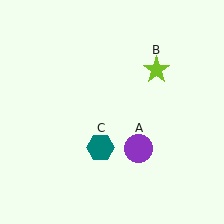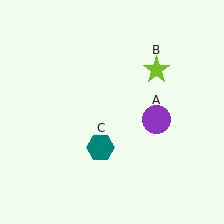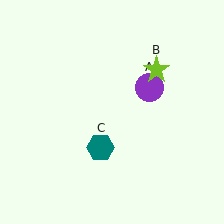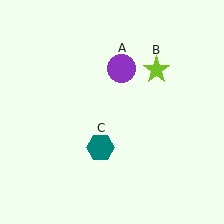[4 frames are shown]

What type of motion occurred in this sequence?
The purple circle (object A) rotated counterclockwise around the center of the scene.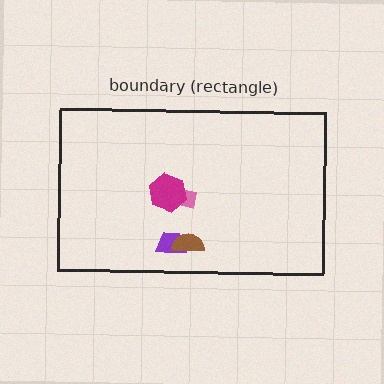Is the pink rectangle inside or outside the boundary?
Inside.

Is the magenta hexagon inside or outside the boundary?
Inside.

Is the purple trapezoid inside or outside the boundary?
Inside.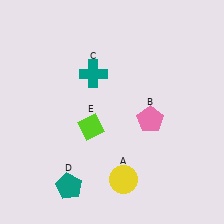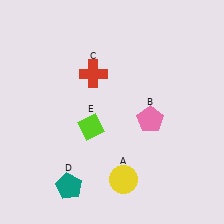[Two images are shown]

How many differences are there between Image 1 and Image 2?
There is 1 difference between the two images.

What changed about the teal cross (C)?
In Image 1, C is teal. In Image 2, it changed to red.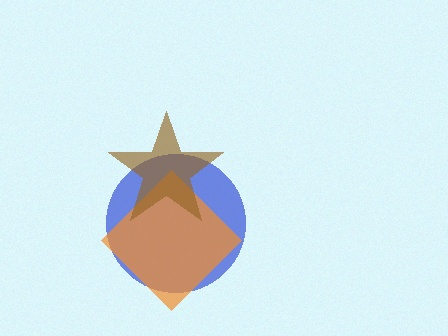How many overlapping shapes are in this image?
There are 3 overlapping shapes in the image.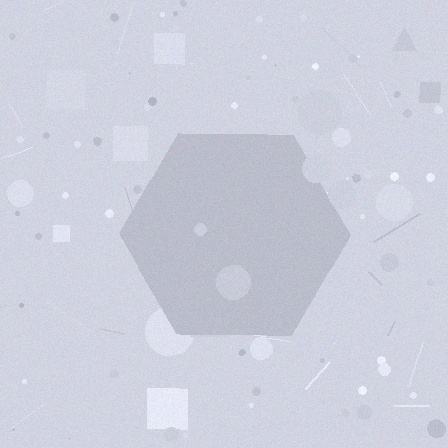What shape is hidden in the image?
A hexagon is hidden in the image.